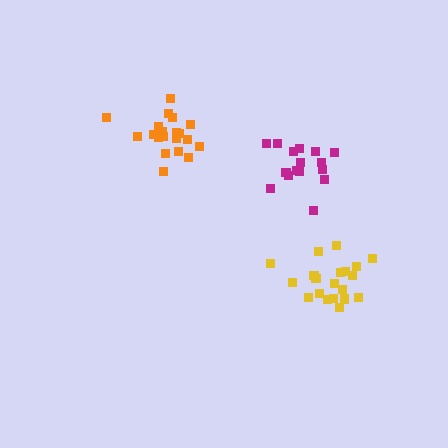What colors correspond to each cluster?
The clusters are colored: magenta, orange, yellow.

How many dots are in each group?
Group 1: 16 dots, Group 2: 20 dots, Group 3: 20 dots (56 total).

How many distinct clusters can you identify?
There are 3 distinct clusters.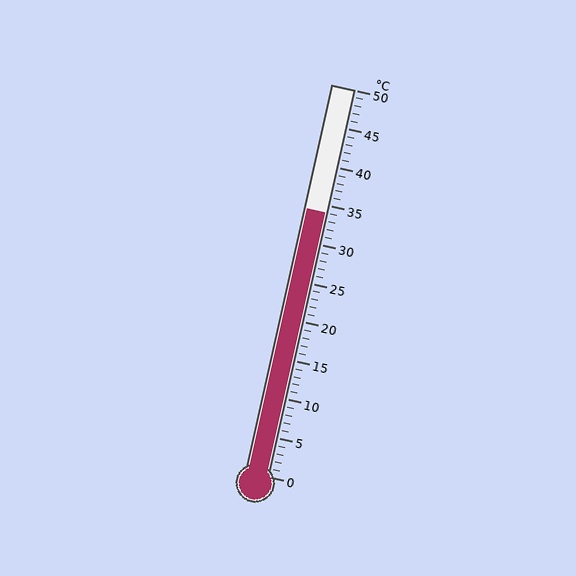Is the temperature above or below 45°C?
The temperature is below 45°C.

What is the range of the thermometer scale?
The thermometer scale ranges from 0°C to 50°C.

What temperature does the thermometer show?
The thermometer shows approximately 34°C.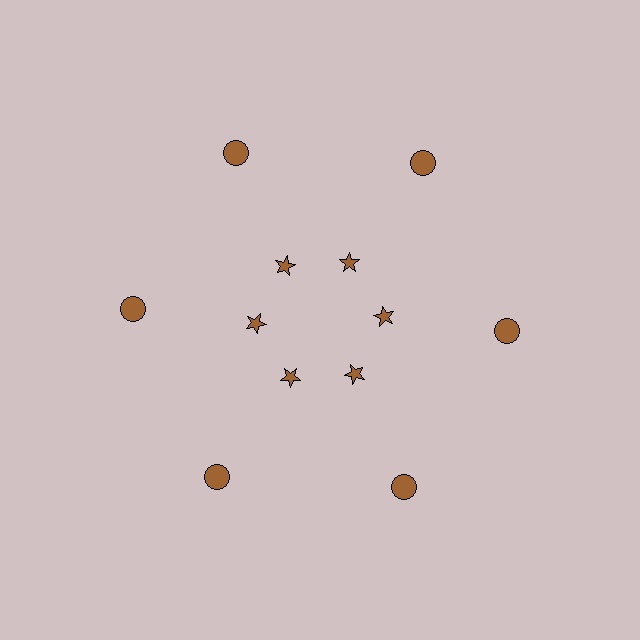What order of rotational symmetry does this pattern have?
This pattern has 6-fold rotational symmetry.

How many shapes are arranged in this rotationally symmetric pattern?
There are 12 shapes, arranged in 6 groups of 2.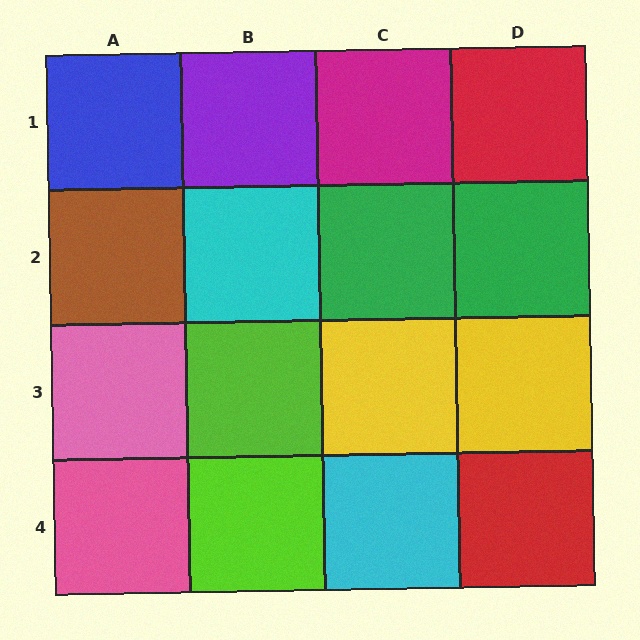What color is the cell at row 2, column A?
Brown.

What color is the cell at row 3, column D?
Yellow.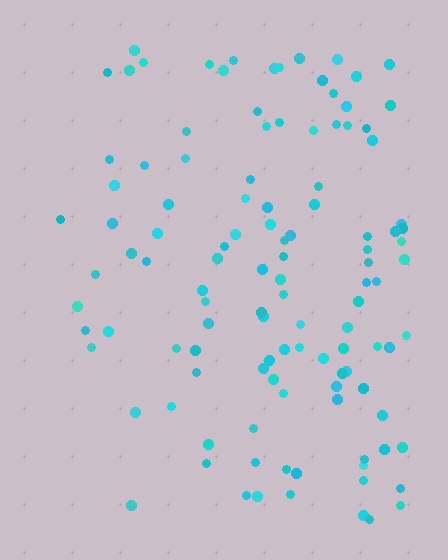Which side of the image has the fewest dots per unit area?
The left.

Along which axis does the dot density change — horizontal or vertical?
Horizontal.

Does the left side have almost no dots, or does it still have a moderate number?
Still a moderate number, just noticeably fewer than the right.